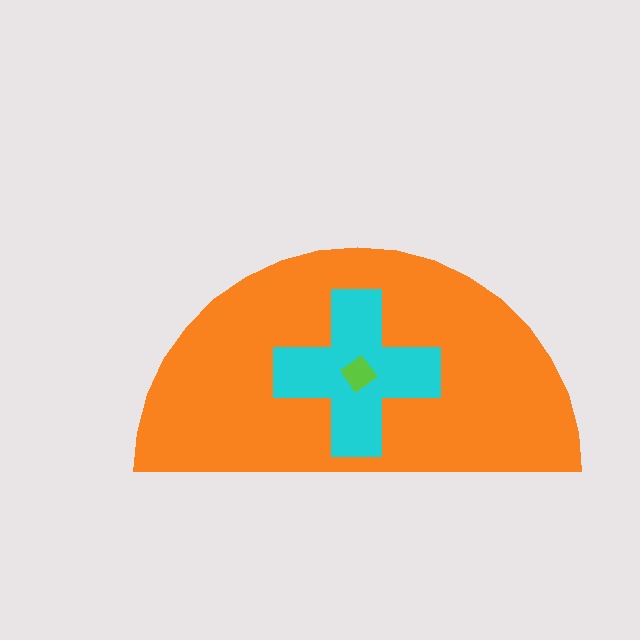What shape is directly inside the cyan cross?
The lime diamond.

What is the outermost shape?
The orange semicircle.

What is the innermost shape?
The lime diamond.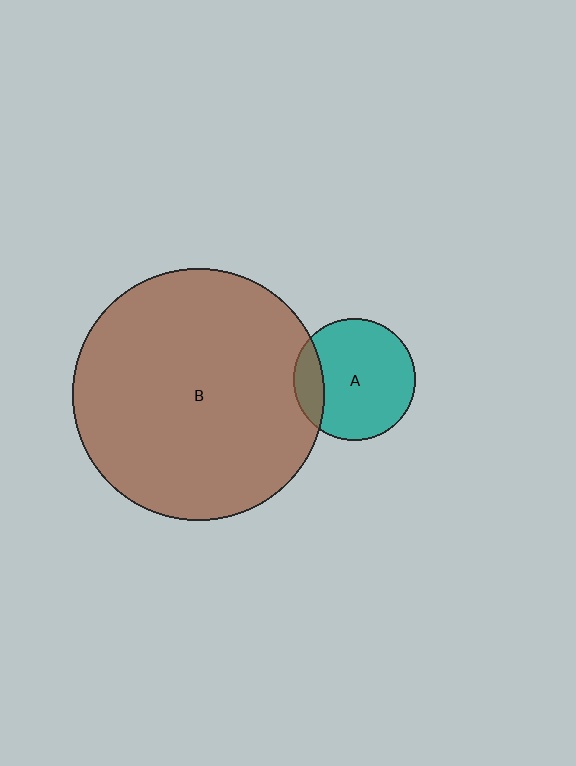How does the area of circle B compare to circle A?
Approximately 4.2 times.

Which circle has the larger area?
Circle B (brown).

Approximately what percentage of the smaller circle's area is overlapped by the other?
Approximately 15%.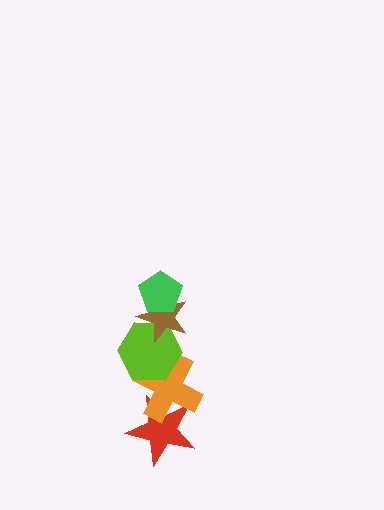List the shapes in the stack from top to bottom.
From top to bottom: the green pentagon, the brown star, the lime hexagon, the orange cross, the red star.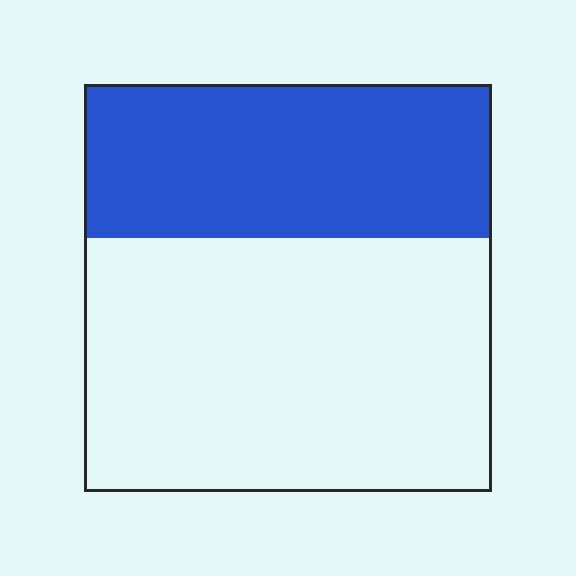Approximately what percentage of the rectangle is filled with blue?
Approximately 40%.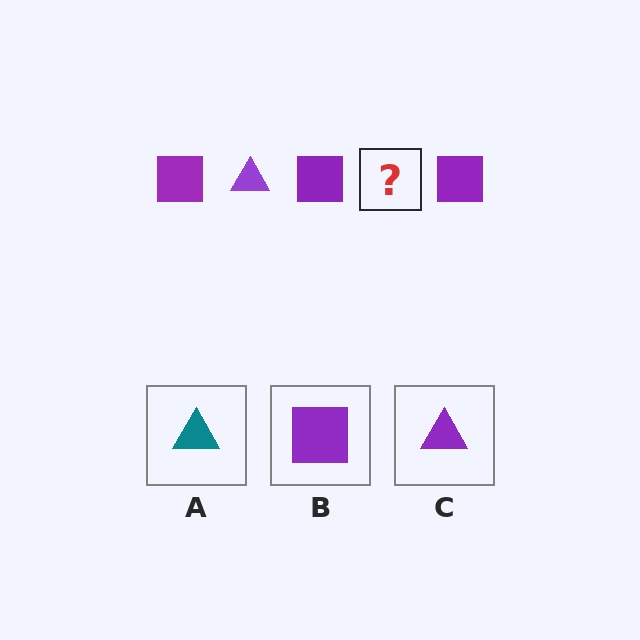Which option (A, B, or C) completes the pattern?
C.